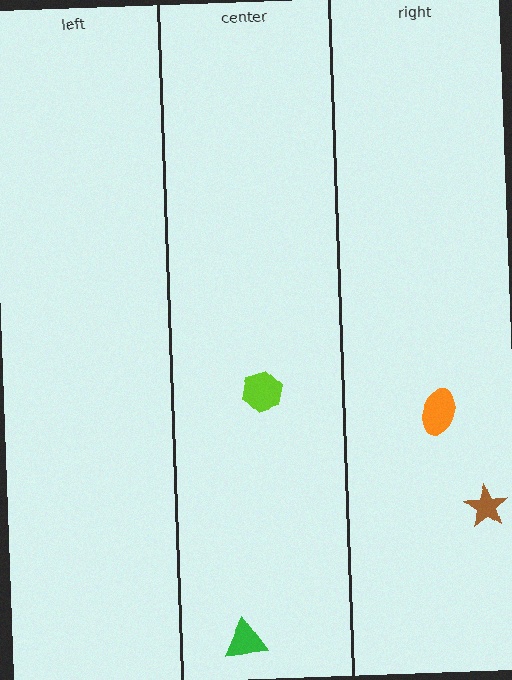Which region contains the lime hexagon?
The center region.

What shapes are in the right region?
The brown star, the orange ellipse.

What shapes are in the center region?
The green triangle, the lime hexagon.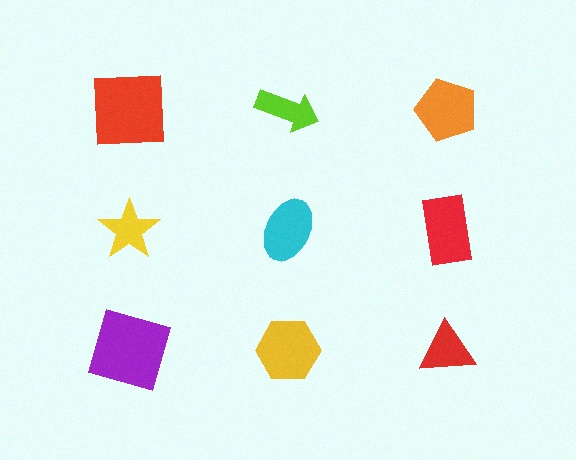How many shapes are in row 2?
3 shapes.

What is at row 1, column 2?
A lime arrow.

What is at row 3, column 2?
A yellow hexagon.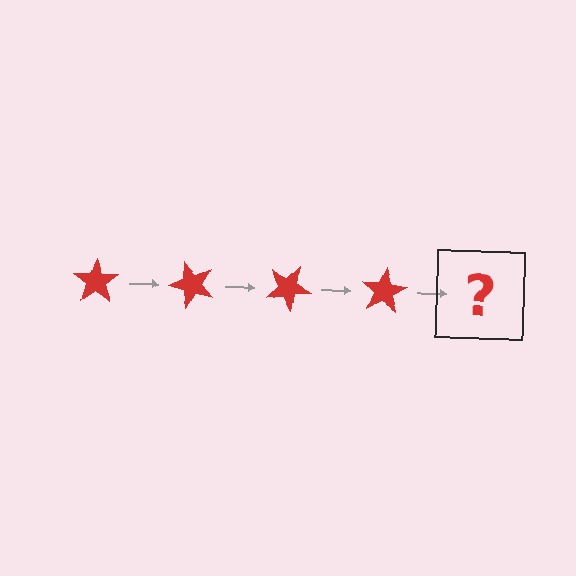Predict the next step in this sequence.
The next step is a red star rotated 200 degrees.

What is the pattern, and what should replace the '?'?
The pattern is that the star rotates 50 degrees each step. The '?' should be a red star rotated 200 degrees.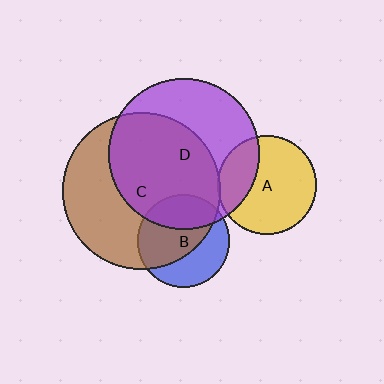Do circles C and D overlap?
Yes.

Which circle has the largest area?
Circle C (brown).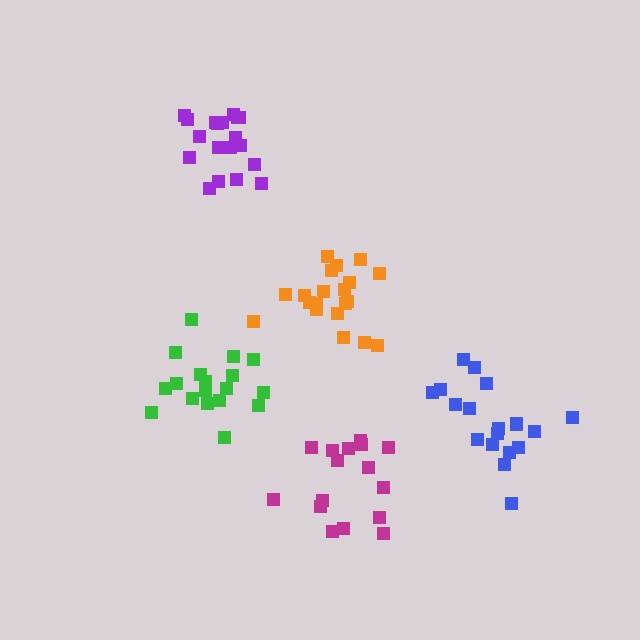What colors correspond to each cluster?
The clusters are colored: orange, magenta, purple, green, blue.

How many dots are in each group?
Group 1: 20 dots, Group 2: 16 dots, Group 3: 19 dots, Group 4: 18 dots, Group 5: 18 dots (91 total).